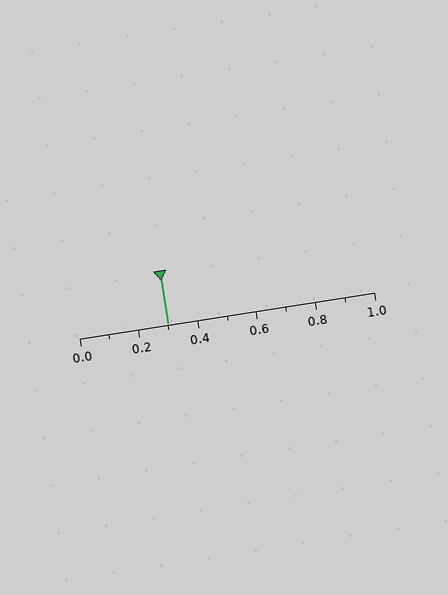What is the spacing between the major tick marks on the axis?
The major ticks are spaced 0.2 apart.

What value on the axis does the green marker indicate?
The marker indicates approximately 0.3.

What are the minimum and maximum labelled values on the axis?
The axis runs from 0.0 to 1.0.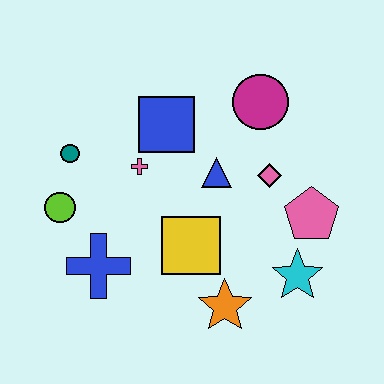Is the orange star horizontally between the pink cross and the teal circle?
No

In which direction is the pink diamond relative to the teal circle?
The pink diamond is to the right of the teal circle.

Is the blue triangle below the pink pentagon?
No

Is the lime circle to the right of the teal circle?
No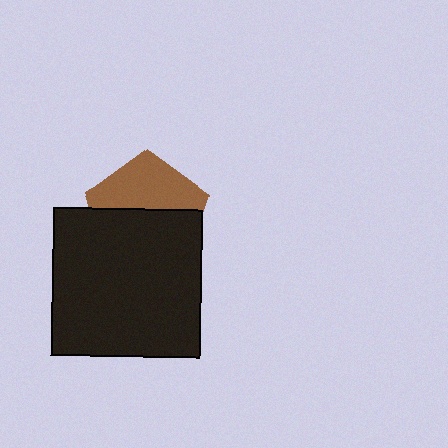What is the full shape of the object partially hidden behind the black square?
The partially hidden object is a brown pentagon.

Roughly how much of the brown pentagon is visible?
A small part of it is visible (roughly 44%).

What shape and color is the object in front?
The object in front is a black square.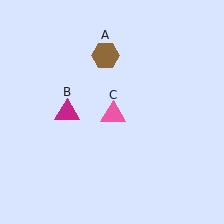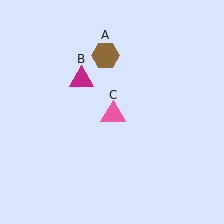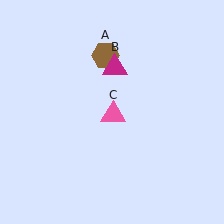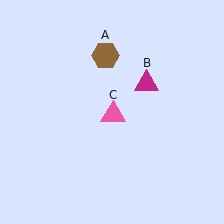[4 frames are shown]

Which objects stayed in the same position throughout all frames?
Brown hexagon (object A) and pink triangle (object C) remained stationary.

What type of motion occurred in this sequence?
The magenta triangle (object B) rotated clockwise around the center of the scene.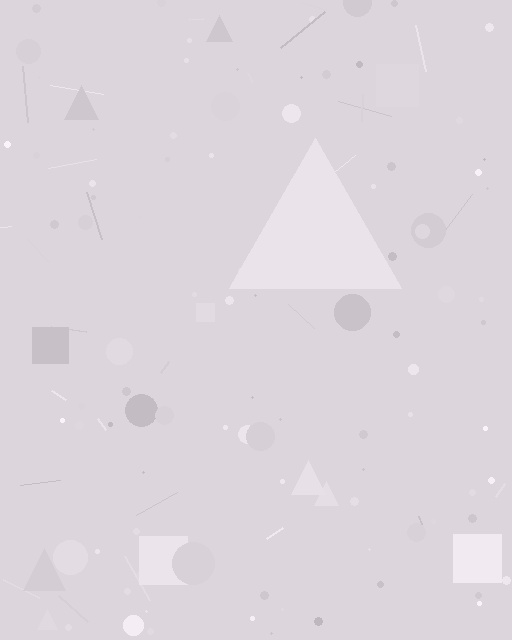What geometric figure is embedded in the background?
A triangle is embedded in the background.